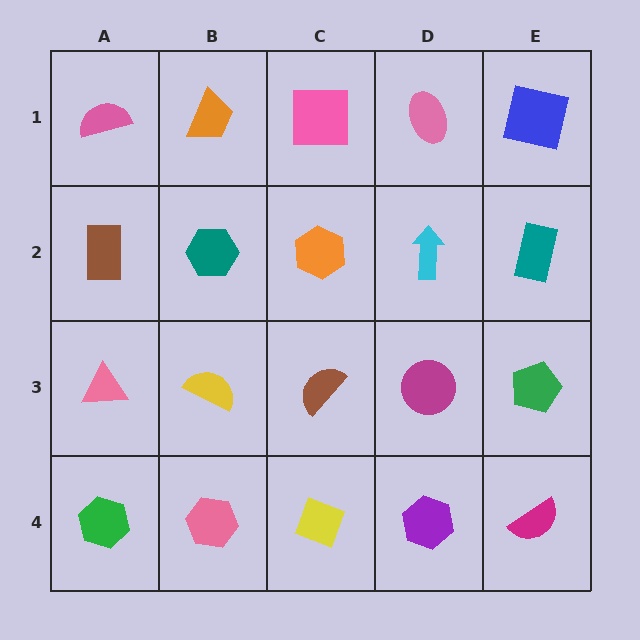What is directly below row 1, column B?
A teal hexagon.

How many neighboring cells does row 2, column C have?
4.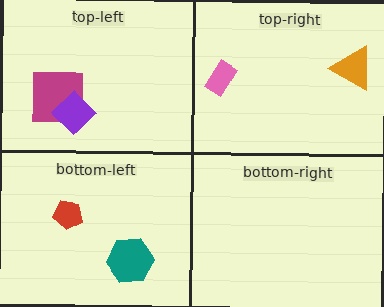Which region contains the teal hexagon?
The bottom-left region.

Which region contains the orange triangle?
The top-right region.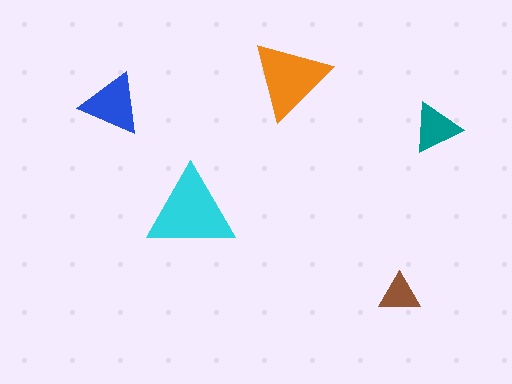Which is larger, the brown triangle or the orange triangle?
The orange one.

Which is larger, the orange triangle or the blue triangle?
The orange one.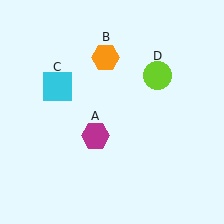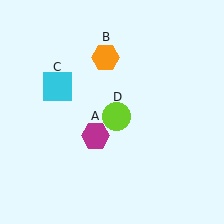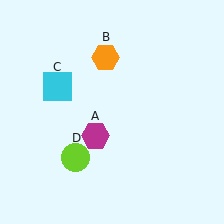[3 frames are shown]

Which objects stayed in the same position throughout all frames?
Magenta hexagon (object A) and orange hexagon (object B) and cyan square (object C) remained stationary.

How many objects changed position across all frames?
1 object changed position: lime circle (object D).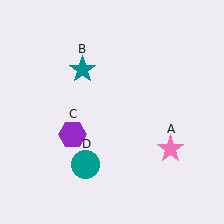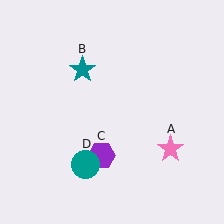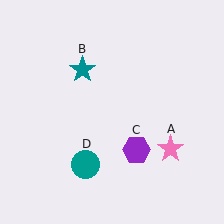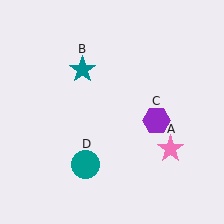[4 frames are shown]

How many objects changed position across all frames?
1 object changed position: purple hexagon (object C).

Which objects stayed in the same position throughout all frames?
Pink star (object A) and teal star (object B) and teal circle (object D) remained stationary.